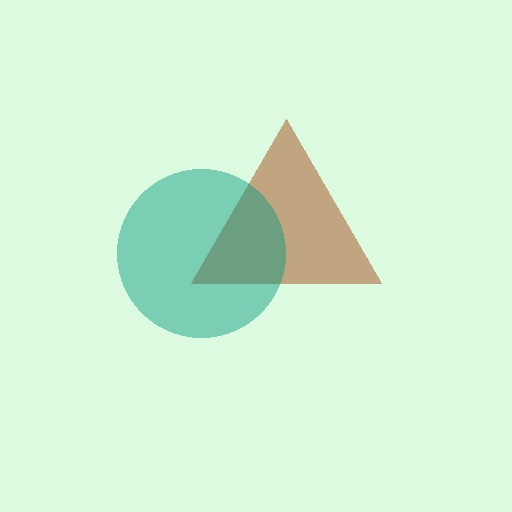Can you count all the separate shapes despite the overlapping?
Yes, there are 2 separate shapes.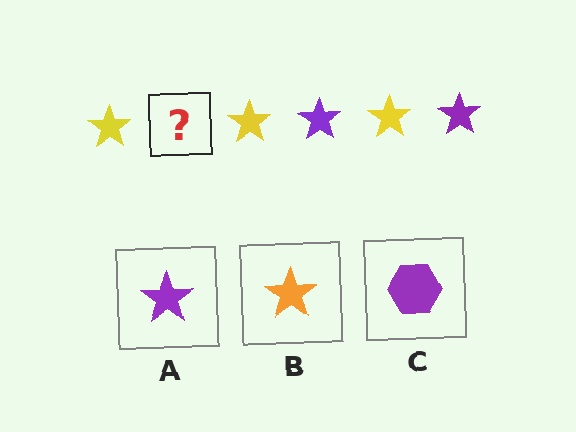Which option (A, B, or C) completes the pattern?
A.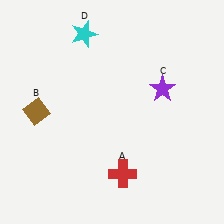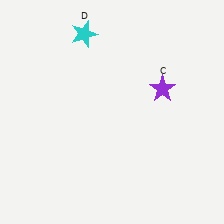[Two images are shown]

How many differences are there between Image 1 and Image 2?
There are 2 differences between the two images.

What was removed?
The brown diamond (B), the red cross (A) were removed in Image 2.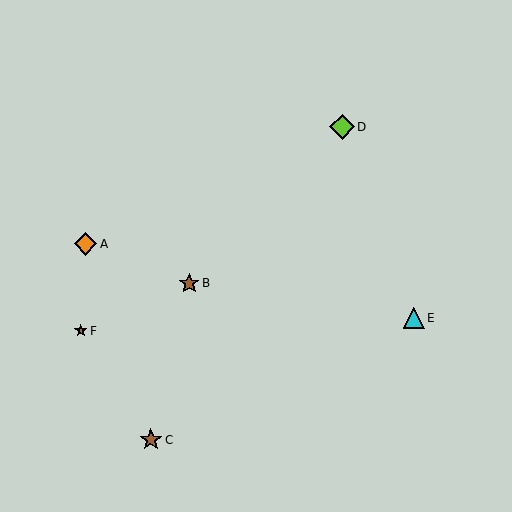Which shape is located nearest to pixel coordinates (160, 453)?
The brown star (labeled C) at (151, 440) is nearest to that location.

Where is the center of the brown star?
The center of the brown star is at (151, 440).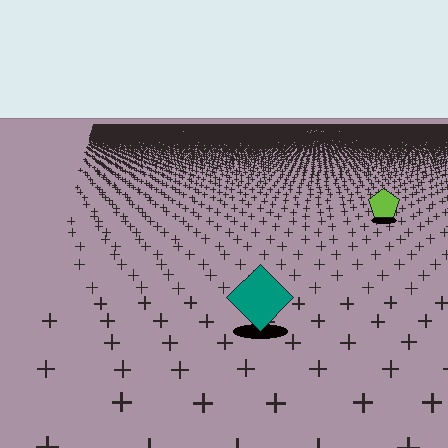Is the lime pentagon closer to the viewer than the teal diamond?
No. The teal diamond is closer — you can tell from the texture gradient: the ground texture is coarser near it.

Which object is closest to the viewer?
The teal diamond is closest. The texture marks near it are larger and more spread out.